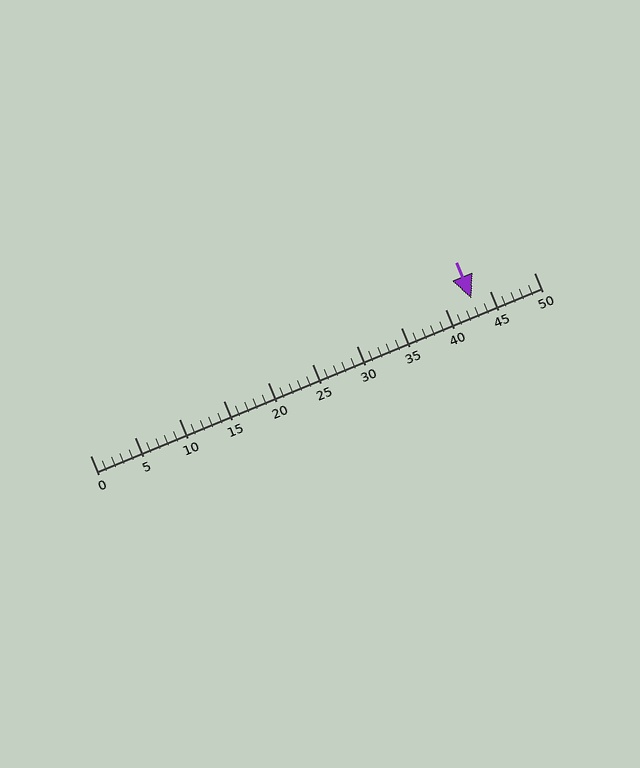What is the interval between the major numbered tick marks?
The major tick marks are spaced 5 units apart.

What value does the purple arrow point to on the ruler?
The purple arrow points to approximately 43.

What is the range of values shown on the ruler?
The ruler shows values from 0 to 50.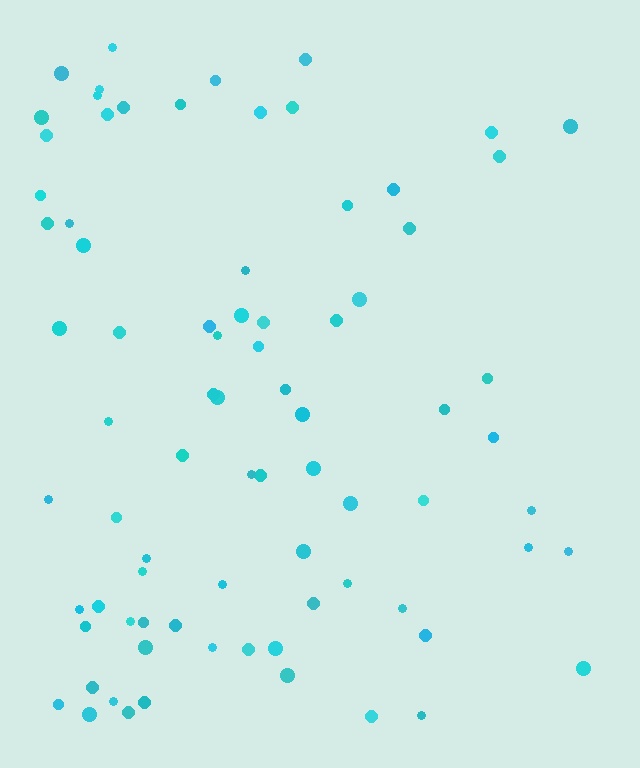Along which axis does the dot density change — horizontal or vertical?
Horizontal.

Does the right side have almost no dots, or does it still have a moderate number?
Still a moderate number, just noticeably fewer than the left.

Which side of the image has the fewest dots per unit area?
The right.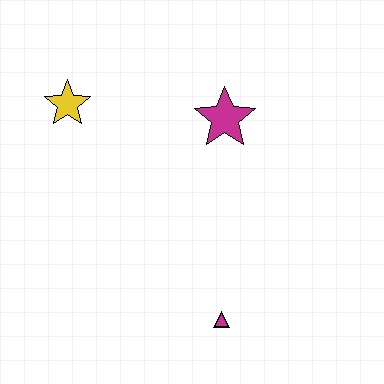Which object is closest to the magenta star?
The yellow star is closest to the magenta star.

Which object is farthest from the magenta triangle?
The yellow star is farthest from the magenta triangle.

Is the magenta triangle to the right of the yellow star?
Yes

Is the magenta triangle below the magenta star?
Yes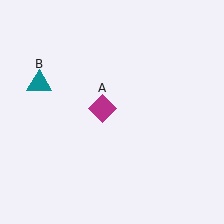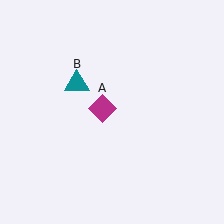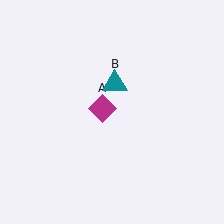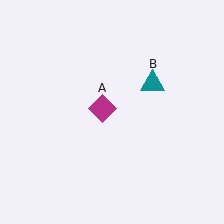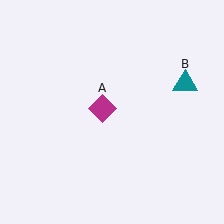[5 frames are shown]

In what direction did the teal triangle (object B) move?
The teal triangle (object B) moved right.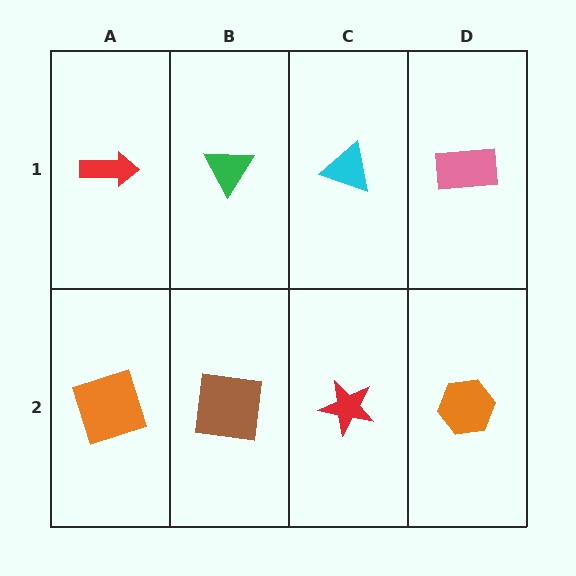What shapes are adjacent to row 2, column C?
A cyan triangle (row 1, column C), a brown square (row 2, column B), an orange hexagon (row 2, column D).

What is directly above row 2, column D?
A pink rectangle.